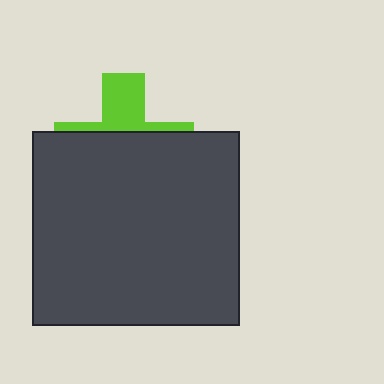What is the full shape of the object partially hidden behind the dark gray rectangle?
The partially hidden object is a lime cross.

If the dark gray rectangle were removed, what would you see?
You would see the complete lime cross.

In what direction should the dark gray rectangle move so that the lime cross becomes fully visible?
The dark gray rectangle should move down. That is the shortest direction to clear the overlap and leave the lime cross fully visible.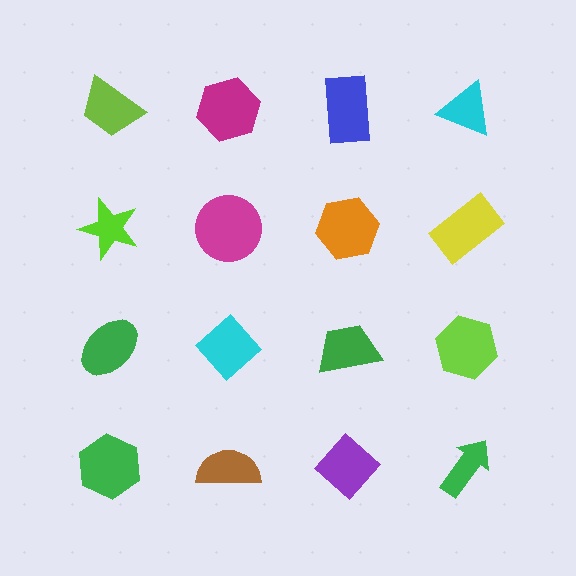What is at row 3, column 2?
A cyan diamond.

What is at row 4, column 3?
A purple diamond.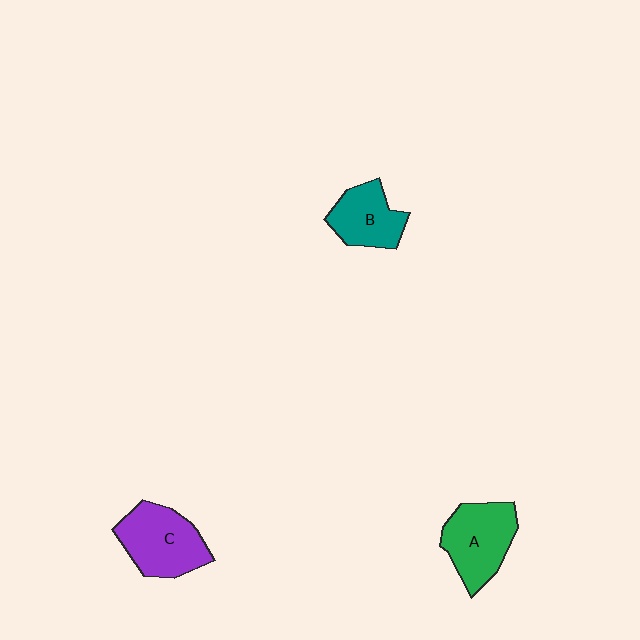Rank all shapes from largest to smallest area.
From largest to smallest: C (purple), A (green), B (teal).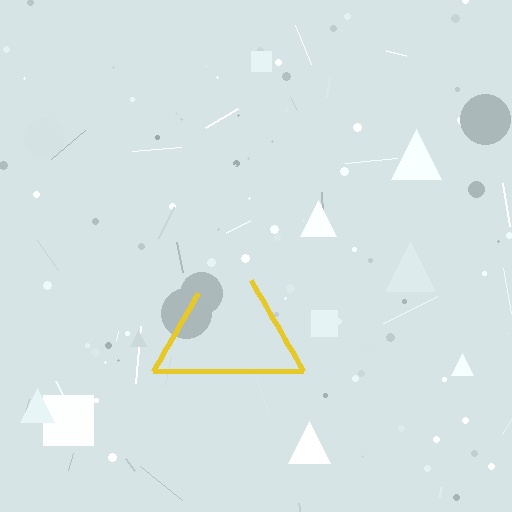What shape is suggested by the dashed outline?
The dashed outline suggests a triangle.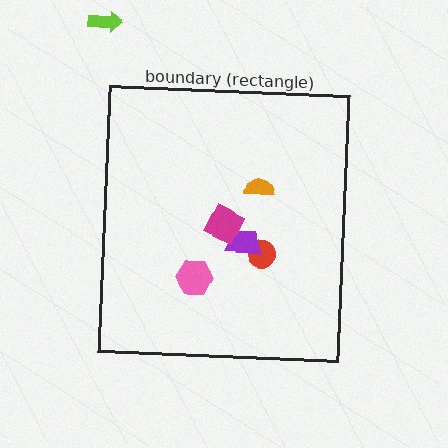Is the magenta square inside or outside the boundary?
Inside.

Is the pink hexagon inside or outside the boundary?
Inside.